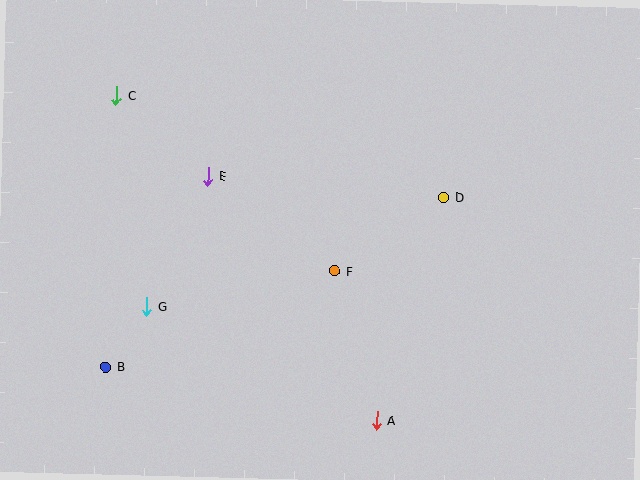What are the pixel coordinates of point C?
Point C is at (116, 96).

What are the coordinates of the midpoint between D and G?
The midpoint between D and G is at (296, 252).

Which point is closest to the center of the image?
Point F at (335, 271) is closest to the center.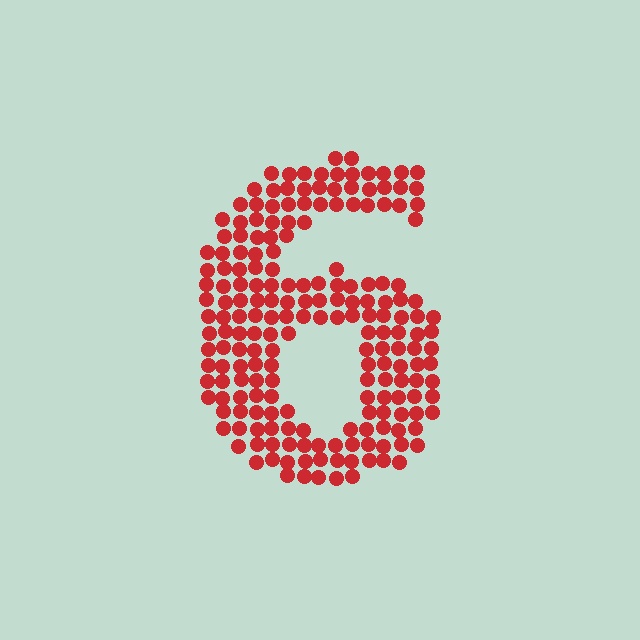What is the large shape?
The large shape is the digit 6.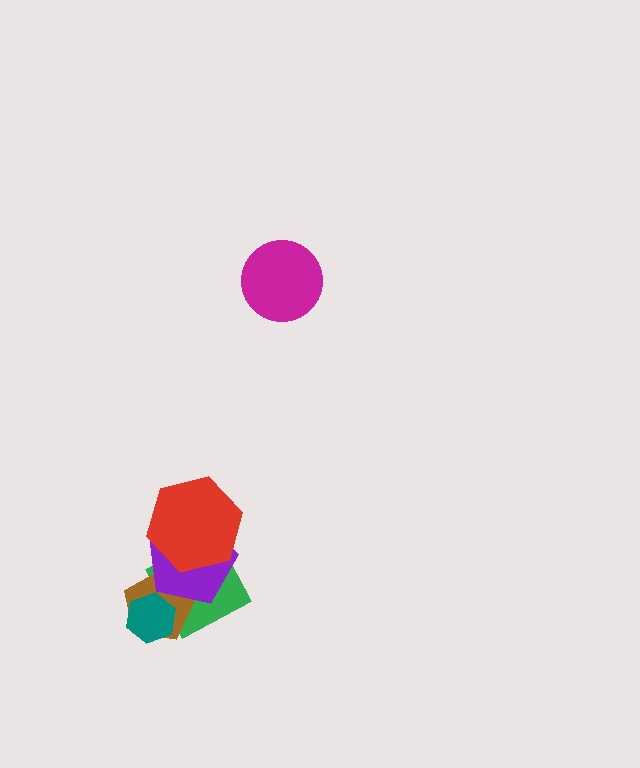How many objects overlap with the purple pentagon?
3 objects overlap with the purple pentagon.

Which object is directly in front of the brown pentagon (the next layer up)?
The teal hexagon is directly in front of the brown pentagon.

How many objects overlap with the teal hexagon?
2 objects overlap with the teal hexagon.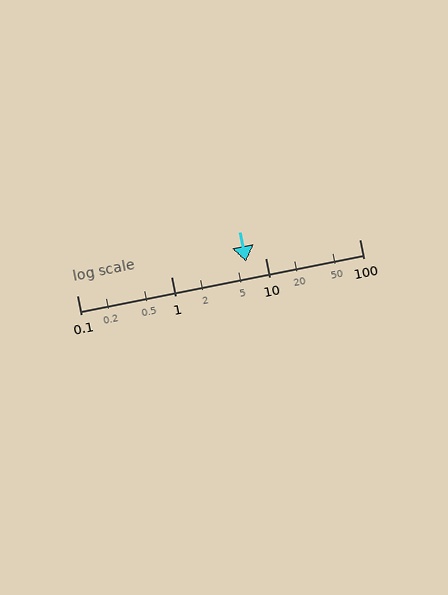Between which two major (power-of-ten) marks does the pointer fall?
The pointer is between 1 and 10.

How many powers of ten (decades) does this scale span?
The scale spans 3 decades, from 0.1 to 100.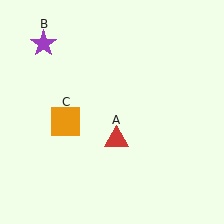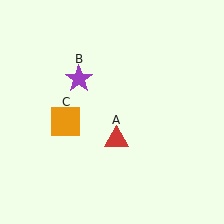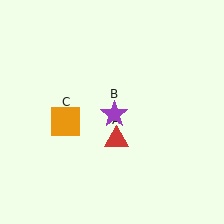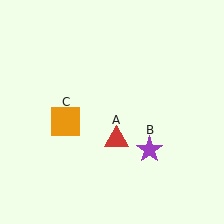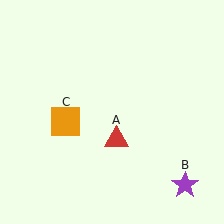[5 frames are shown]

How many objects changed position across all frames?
1 object changed position: purple star (object B).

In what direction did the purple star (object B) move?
The purple star (object B) moved down and to the right.